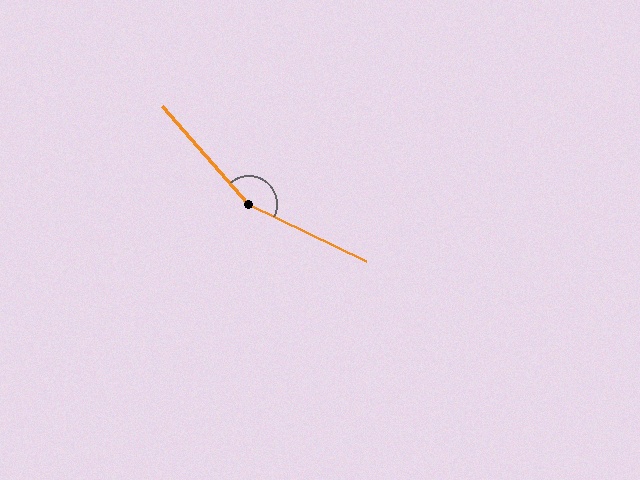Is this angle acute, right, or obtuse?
It is obtuse.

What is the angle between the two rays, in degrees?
Approximately 157 degrees.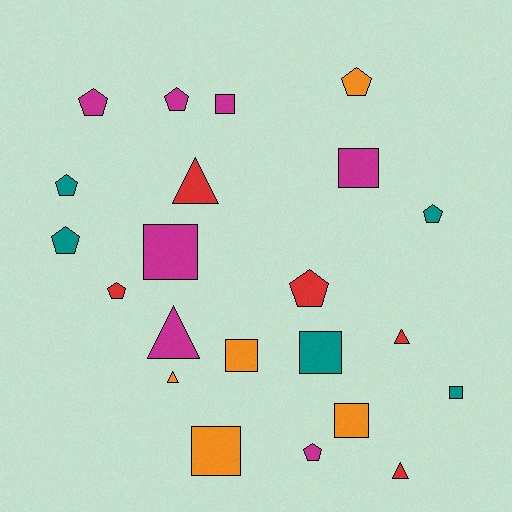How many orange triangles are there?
There is 1 orange triangle.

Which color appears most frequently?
Magenta, with 7 objects.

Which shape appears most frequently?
Pentagon, with 9 objects.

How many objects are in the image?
There are 22 objects.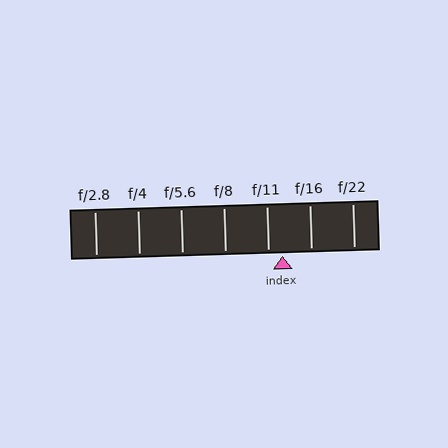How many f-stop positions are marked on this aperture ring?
There are 7 f-stop positions marked.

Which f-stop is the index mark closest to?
The index mark is closest to f/11.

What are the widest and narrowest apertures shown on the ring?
The widest aperture shown is f/2.8 and the narrowest is f/22.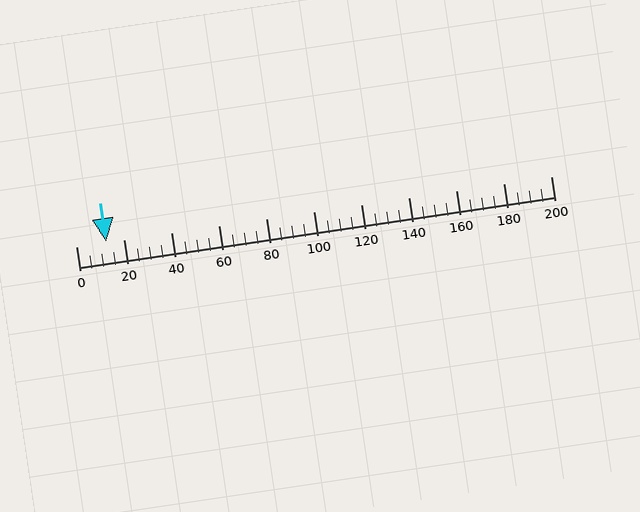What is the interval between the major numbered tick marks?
The major tick marks are spaced 20 units apart.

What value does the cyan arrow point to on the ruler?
The cyan arrow points to approximately 13.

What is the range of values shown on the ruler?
The ruler shows values from 0 to 200.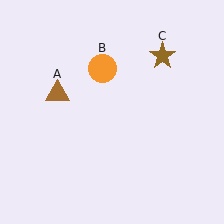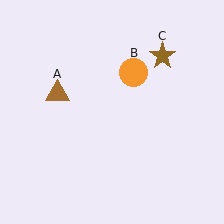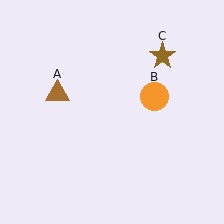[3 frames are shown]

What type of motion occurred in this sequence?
The orange circle (object B) rotated clockwise around the center of the scene.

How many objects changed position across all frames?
1 object changed position: orange circle (object B).